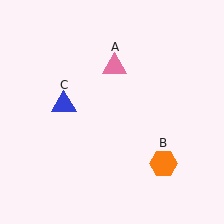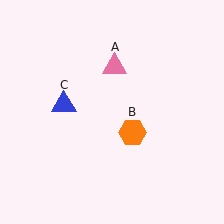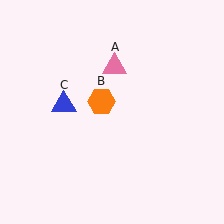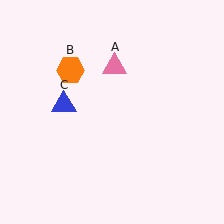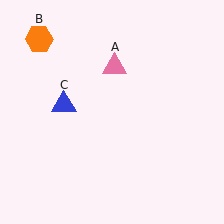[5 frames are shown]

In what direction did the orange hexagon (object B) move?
The orange hexagon (object B) moved up and to the left.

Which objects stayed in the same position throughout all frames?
Pink triangle (object A) and blue triangle (object C) remained stationary.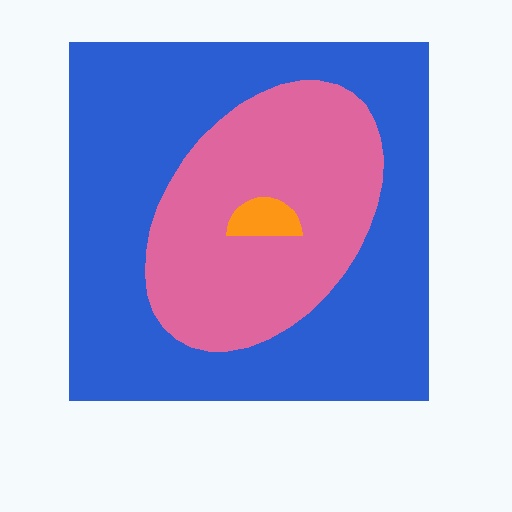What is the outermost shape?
The blue square.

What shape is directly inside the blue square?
The pink ellipse.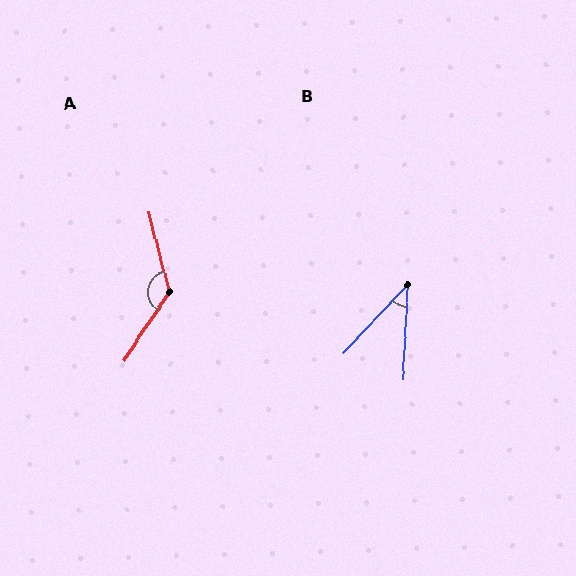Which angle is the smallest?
B, at approximately 40 degrees.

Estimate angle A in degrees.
Approximately 132 degrees.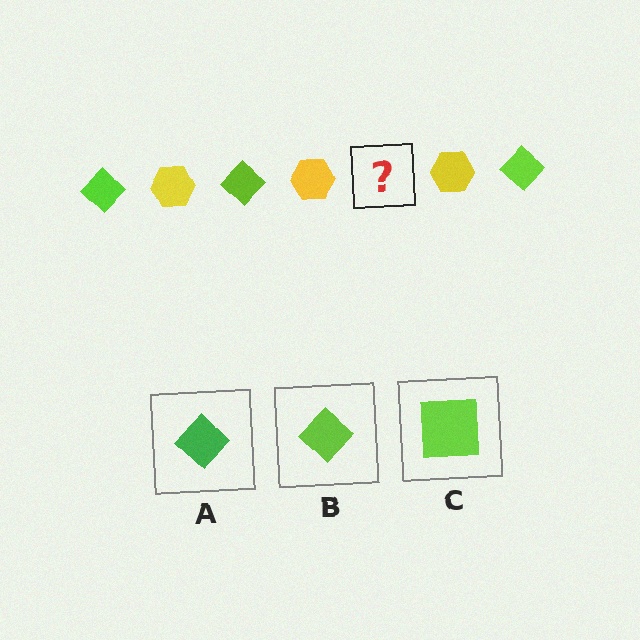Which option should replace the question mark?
Option B.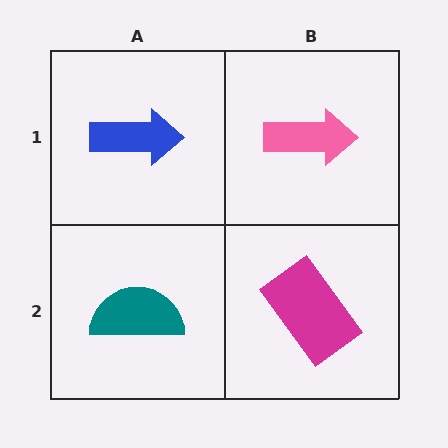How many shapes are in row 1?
2 shapes.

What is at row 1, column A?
A blue arrow.